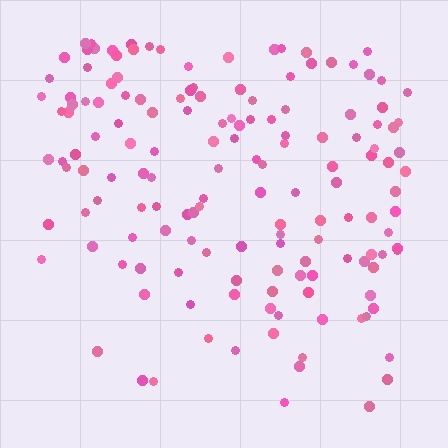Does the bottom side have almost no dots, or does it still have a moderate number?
Still a moderate number, just noticeably fewer than the top.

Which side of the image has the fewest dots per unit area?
The bottom.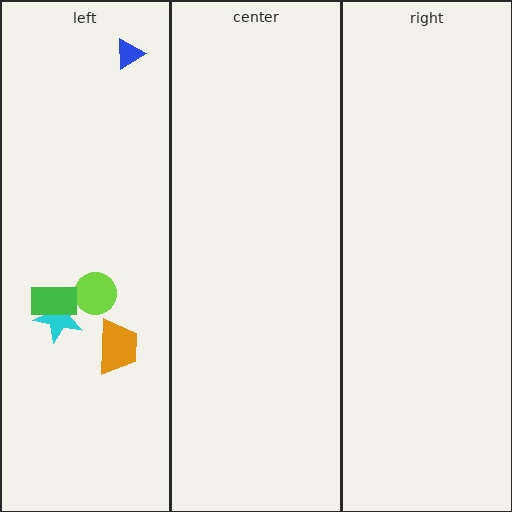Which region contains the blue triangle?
The left region.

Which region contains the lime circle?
The left region.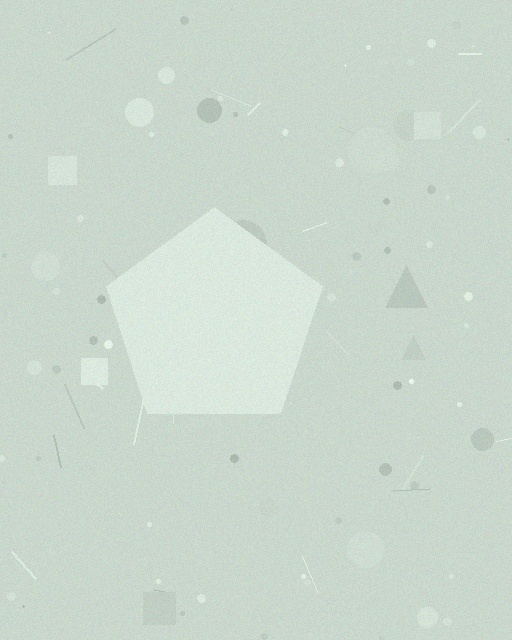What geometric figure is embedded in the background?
A pentagon is embedded in the background.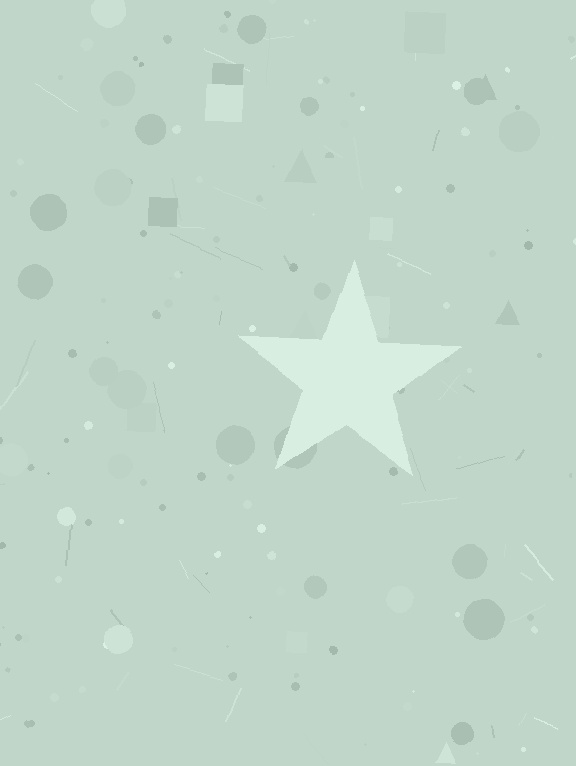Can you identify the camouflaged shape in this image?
The camouflaged shape is a star.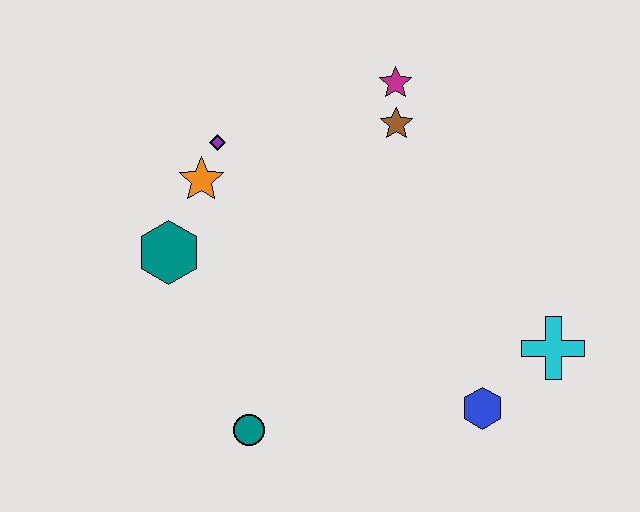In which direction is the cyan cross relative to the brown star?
The cyan cross is below the brown star.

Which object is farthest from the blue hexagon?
The purple diamond is farthest from the blue hexagon.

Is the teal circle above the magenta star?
No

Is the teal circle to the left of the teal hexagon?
No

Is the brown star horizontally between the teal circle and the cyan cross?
Yes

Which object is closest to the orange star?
The purple diamond is closest to the orange star.